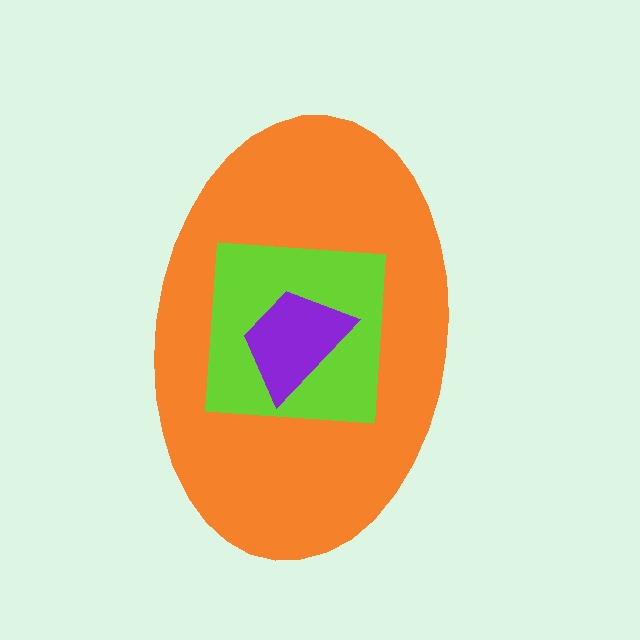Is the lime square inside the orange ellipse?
Yes.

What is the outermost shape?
The orange ellipse.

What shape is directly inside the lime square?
The purple trapezoid.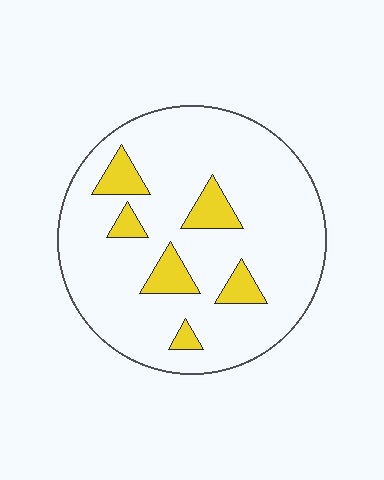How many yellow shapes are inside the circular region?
6.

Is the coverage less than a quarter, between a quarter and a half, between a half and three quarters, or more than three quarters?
Less than a quarter.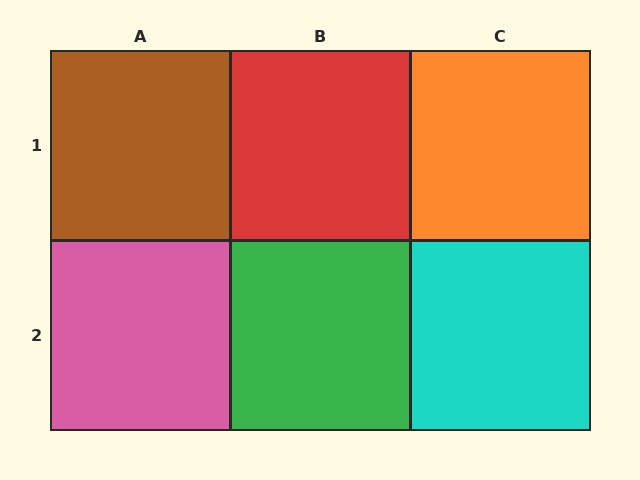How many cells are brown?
1 cell is brown.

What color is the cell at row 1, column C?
Orange.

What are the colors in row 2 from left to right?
Pink, green, cyan.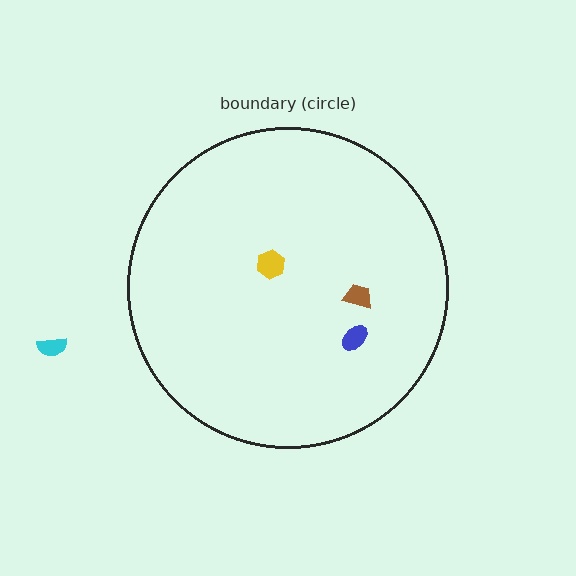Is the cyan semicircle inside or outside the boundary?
Outside.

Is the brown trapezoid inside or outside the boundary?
Inside.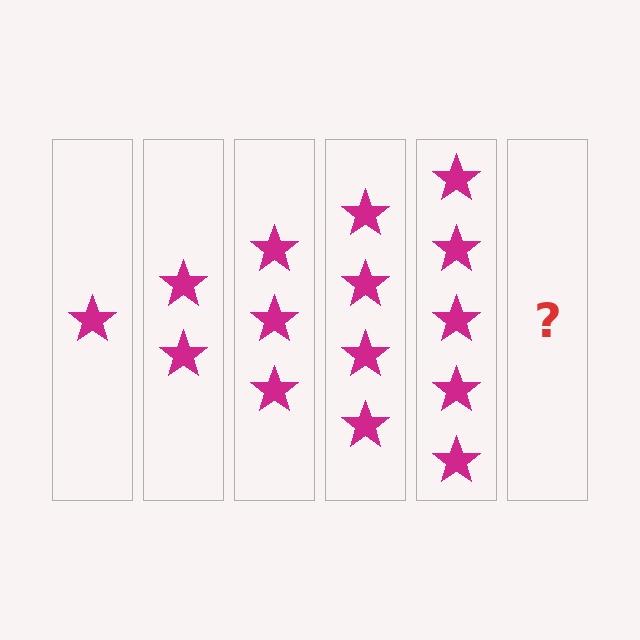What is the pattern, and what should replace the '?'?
The pattern is that each step adds one more star. The '?' should be 6 stars.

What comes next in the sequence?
The next element should be 6 stars.